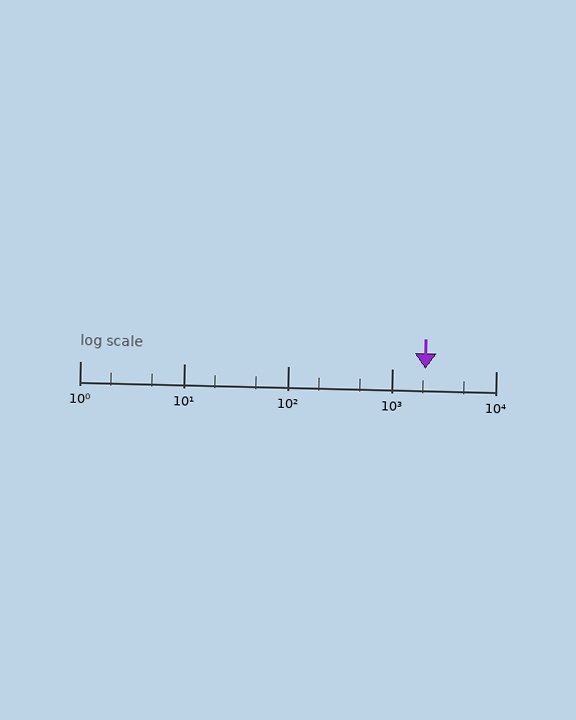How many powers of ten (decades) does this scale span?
The scale spans 4 decades, from 1 to 10000.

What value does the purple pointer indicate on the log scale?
The pointer indicates approximately 2100.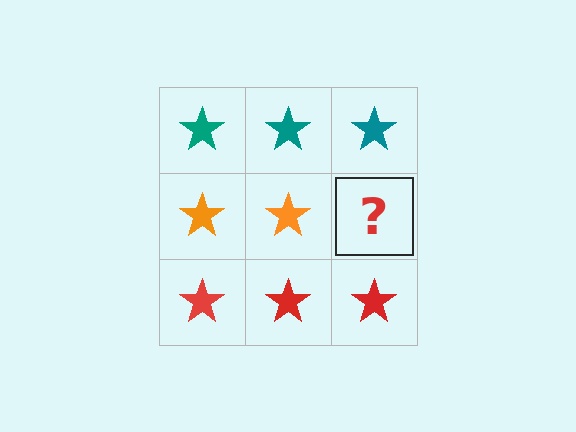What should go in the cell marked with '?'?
The missing cell should contain an orange star.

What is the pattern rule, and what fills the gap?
The rule is that each row has a consistent color. The gap should be filled with an orange star.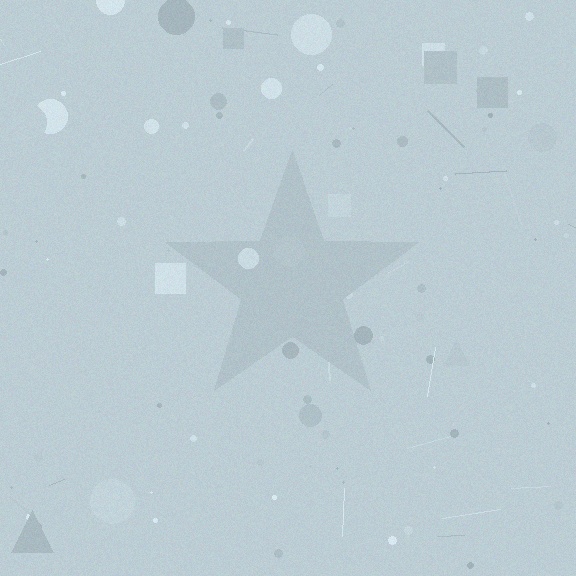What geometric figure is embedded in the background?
A star is embedded in the background.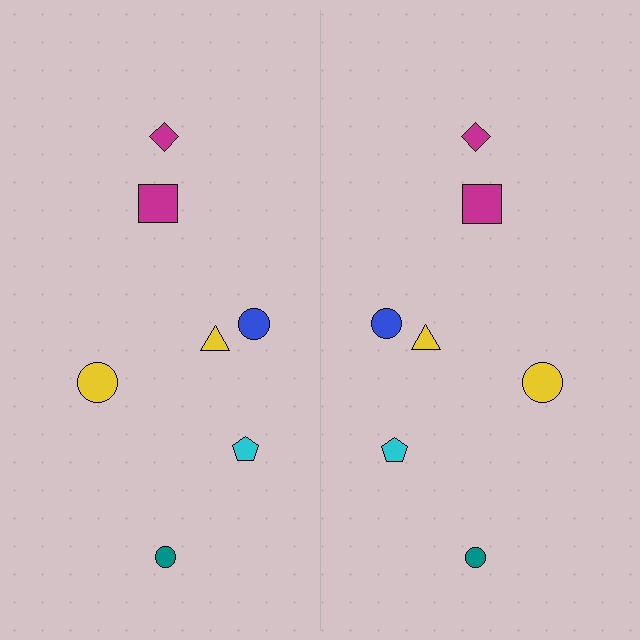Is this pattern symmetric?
Yes, this pattern has bilateral (reflection) symmetry.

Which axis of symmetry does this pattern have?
The pattern has a vertical axis of symmetry running through the center of the image.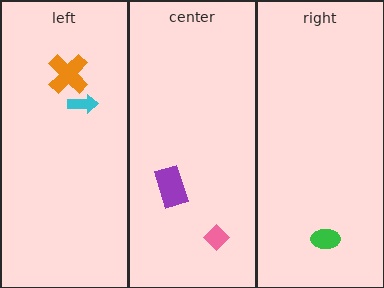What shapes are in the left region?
The cyan arrow, the orange cross.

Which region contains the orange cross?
The left region.